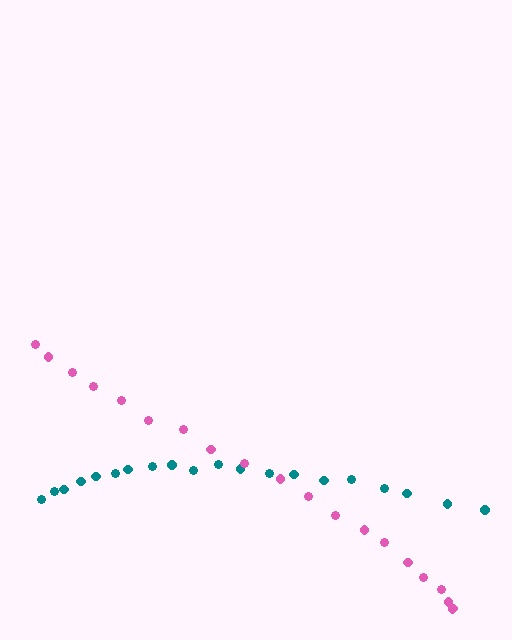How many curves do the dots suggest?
There are 2 distinct paths.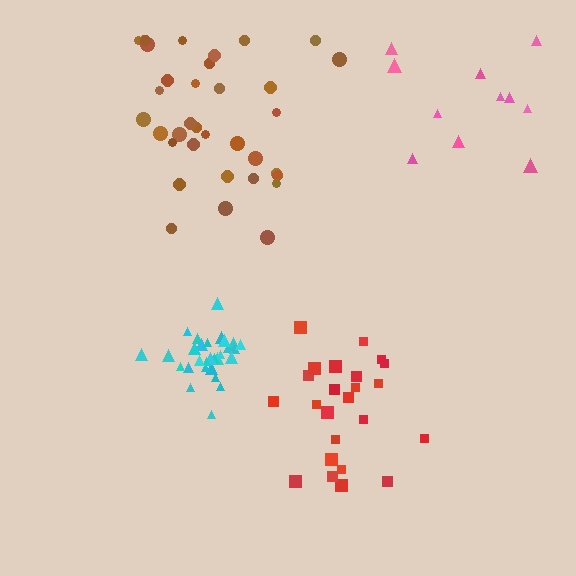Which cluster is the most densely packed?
Cyan.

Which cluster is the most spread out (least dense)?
Pink.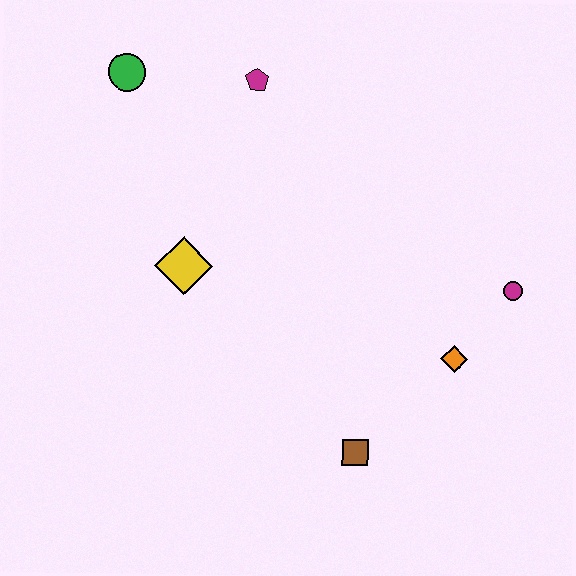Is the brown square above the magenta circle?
No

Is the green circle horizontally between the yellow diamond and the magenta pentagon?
No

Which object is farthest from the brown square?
The green circle is farthest from the brown square.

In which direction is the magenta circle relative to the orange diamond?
The magenta circle is above the orange diamond.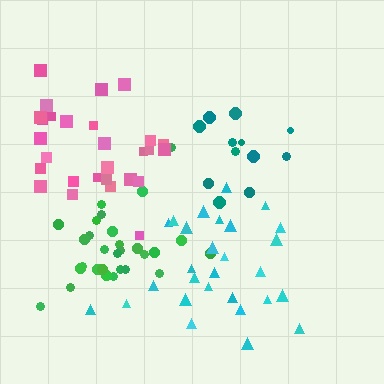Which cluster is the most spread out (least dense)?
Pink.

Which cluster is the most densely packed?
Green.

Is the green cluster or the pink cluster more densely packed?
Green.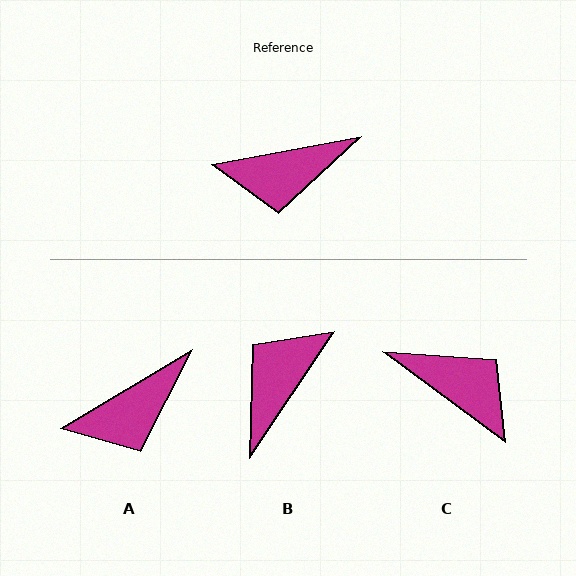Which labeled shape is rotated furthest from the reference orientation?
B, about 135 degrees away.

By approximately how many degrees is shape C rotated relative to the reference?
Approximately 133 degrees counter-clockwise.